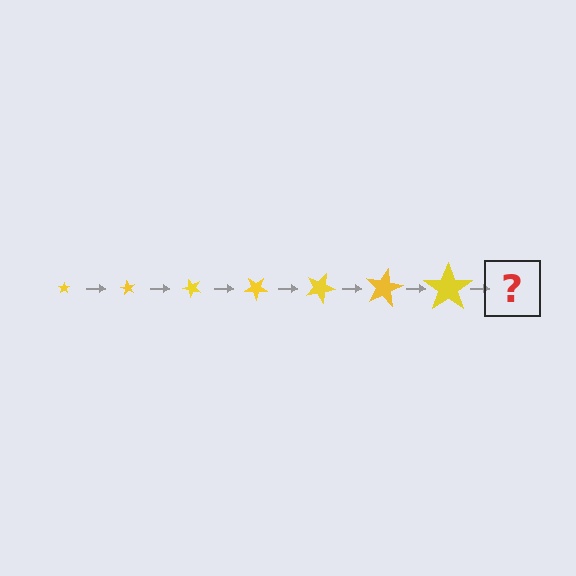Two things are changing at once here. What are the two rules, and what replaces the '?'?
The two rules are that the star grows larger each step and it rotates 60 degrees each step. The '?' should be a star, larger than the previous one and rotated 420 degrees from the start.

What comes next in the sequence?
The next element should be a star, larger than the previous one and rotated 420 degrees from the start.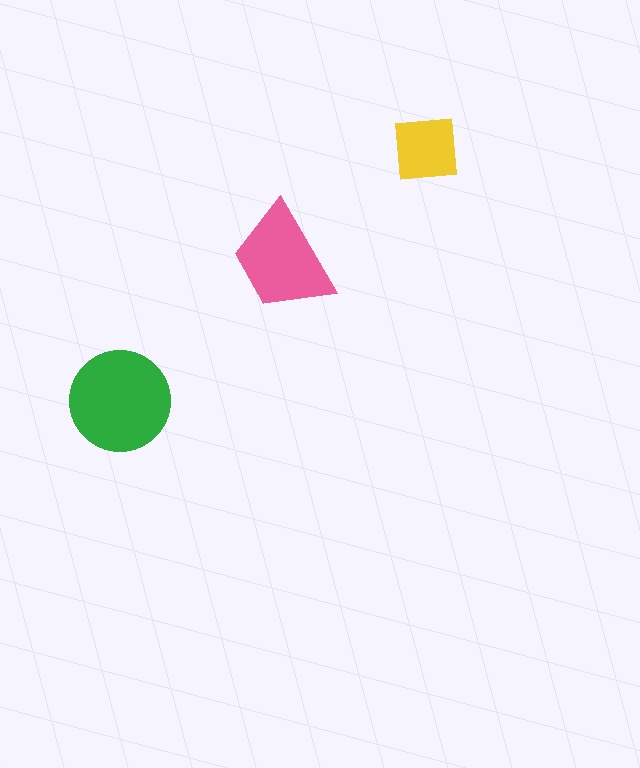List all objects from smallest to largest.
The yellow square, the pink trapezoid, the green circle.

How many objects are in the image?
There are 3 objects in the image.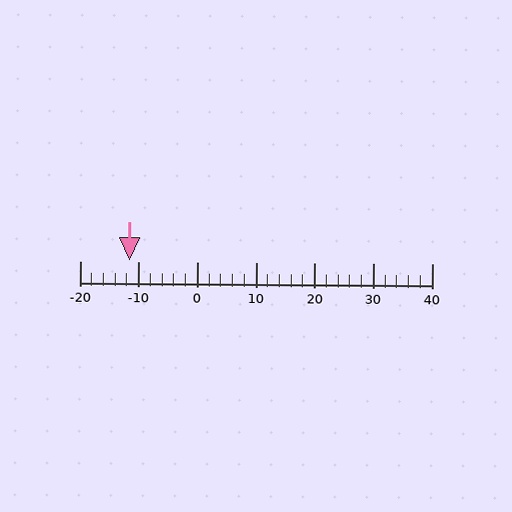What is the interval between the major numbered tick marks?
The major tick marks are spaced 10 units apart.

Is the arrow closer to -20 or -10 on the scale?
The arrow is closer to -10.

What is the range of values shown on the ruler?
The ruler shows values from -20 to 40.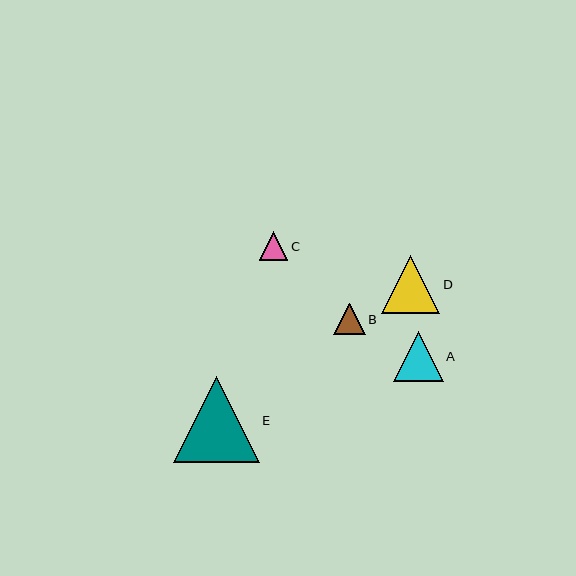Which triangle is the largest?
Triangle E is the largest with a size of approximately 86 pixels.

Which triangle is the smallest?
Triangle C is the smallest with a size of approximately 28 pixels.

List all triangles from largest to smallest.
From largest to smallest: E, D, A, B, C.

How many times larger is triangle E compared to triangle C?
Triangle E is approximately 3.0 times the size of triangle C.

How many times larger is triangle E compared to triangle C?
Triangle E is approximately 3.0 times the size of triangle C.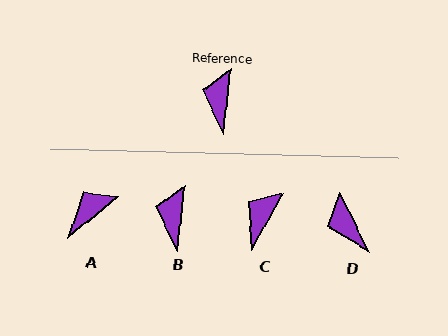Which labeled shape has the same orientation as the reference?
B.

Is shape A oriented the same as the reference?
No, it is off by about 44 degrees.